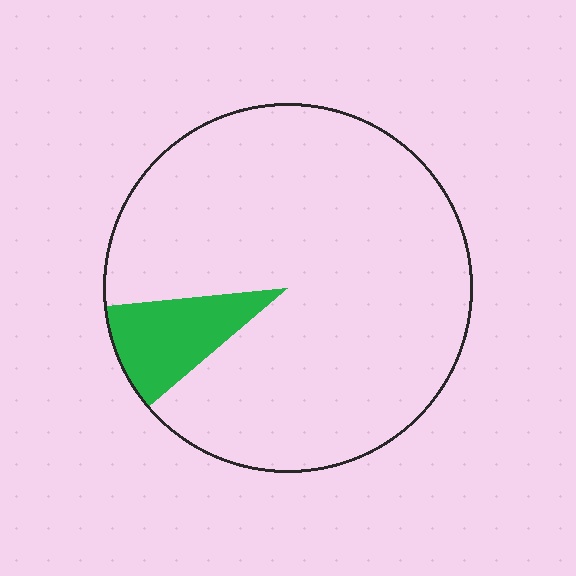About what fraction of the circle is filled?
About one tenth (1/10).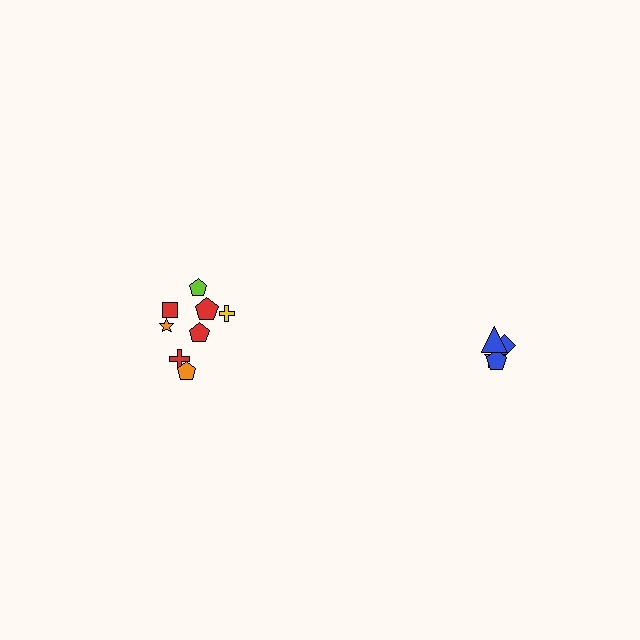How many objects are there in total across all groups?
There are 12 objects.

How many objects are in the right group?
There are 4 objects.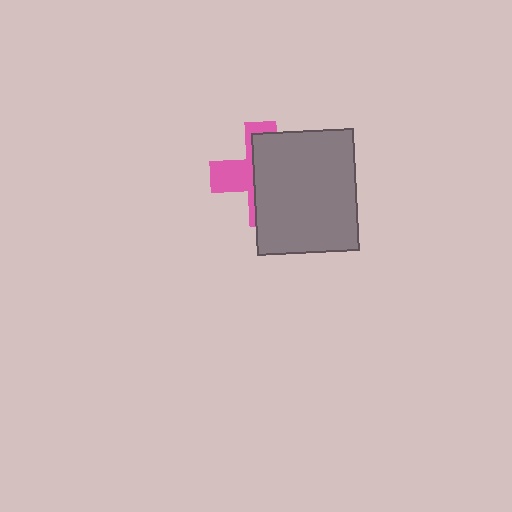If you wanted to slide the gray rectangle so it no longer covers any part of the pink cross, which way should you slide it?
Slide it right — that is the most direct way to separate the two shapes.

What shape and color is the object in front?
The object in front is a gray rectangle.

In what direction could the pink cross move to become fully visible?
The pink cross could move left. That would shift it out from behind the gray rectangle entirely.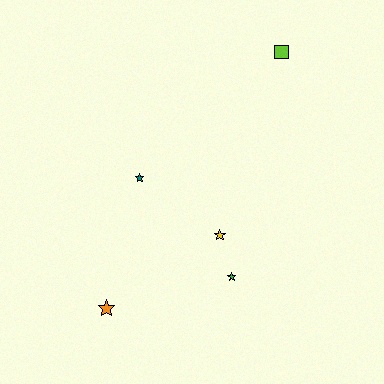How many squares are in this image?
There is 1 square.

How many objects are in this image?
There are 5 objects.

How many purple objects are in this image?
There are no purple objects.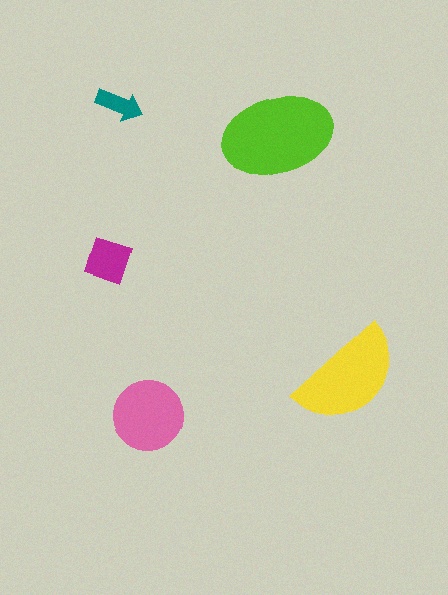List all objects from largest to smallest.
The lime ellipse, the yellow semicircle, the pink circle, the magenta diamond, the teal arrow.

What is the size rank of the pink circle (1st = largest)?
3rd.